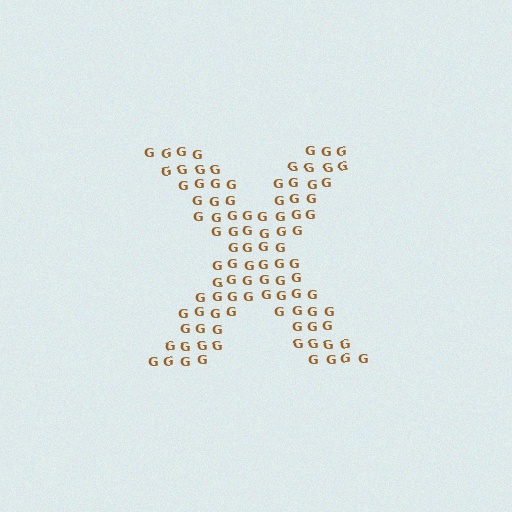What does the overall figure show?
The overall figure shows the letter X.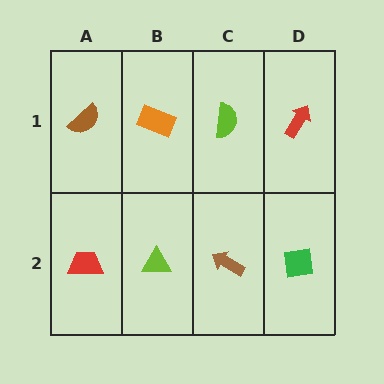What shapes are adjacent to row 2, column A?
A brown semicircle (row 1, column A), a lime triangle (row 2, column B).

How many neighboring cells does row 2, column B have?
3.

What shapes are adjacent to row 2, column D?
A red arrow (row 1, column D), a brown arrow (row 2, column C).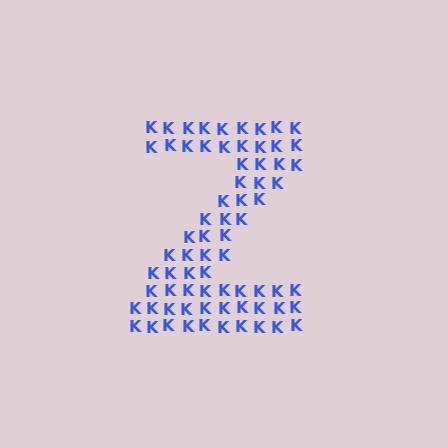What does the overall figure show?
The overall figure shows the letter Z.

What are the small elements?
The small elements are letter K's.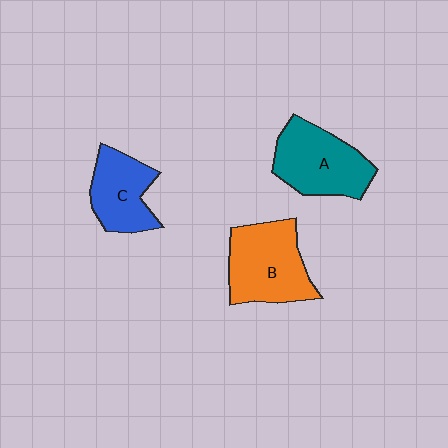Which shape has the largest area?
Shape B (orange).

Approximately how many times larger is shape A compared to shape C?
Approximately 1.3 times.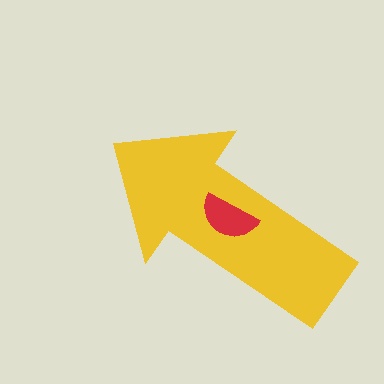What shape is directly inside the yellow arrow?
The red semicircle.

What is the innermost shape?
The red semicircle.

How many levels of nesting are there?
2.